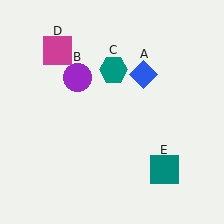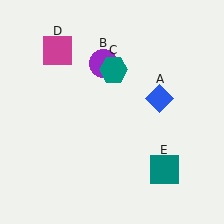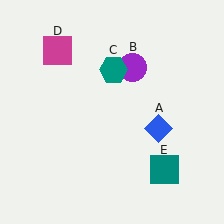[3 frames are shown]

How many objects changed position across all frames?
2 objects changed position: blue diamond (object A), purple circle (object B).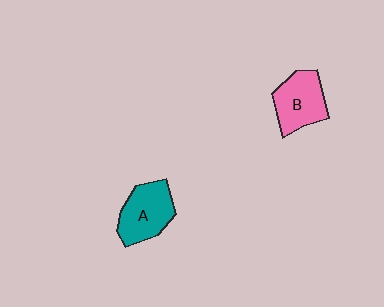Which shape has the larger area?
Shape A (teal).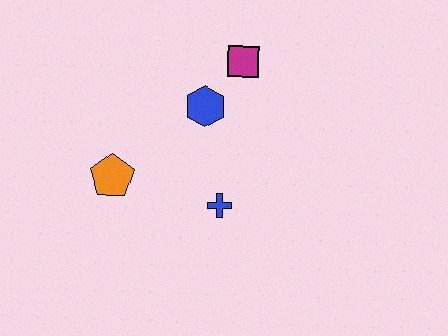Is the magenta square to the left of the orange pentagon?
No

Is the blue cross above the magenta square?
No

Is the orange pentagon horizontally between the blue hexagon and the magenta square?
No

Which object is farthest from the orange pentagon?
The magenta square is farthest from the orange pentagon.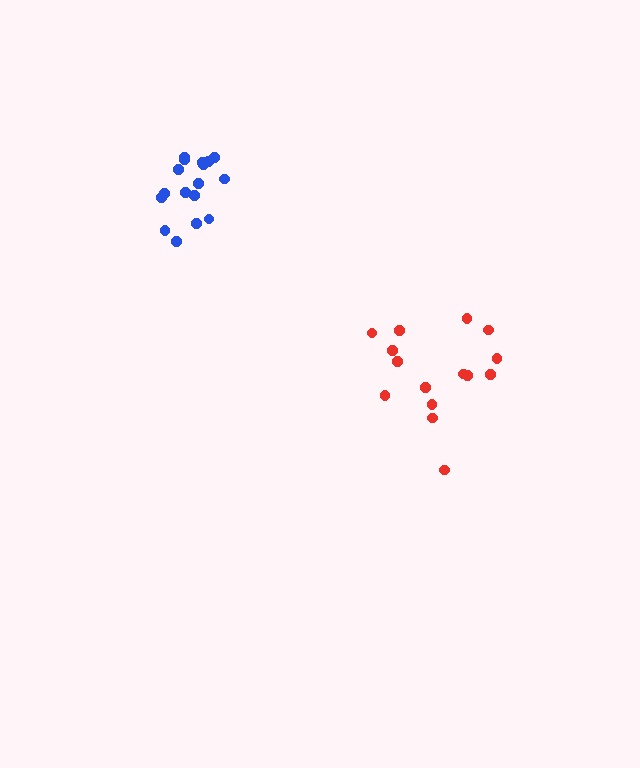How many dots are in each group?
Group 1: 15 dots, Group 2: 17 dots (32 total).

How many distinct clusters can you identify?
There are 2 distinct clusters.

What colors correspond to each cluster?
The clusters are colored: red, blue.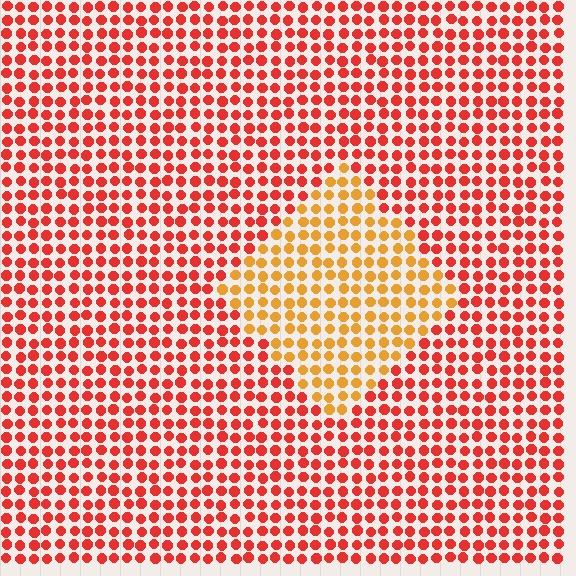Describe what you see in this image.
The image is filled with small red elements in a uniform arrangement. A diamond-shaped region is visible where the elements are tinted to a slightly different hue, forming a subtle color boundary.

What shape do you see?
I see a diamond.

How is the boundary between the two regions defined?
The boundary is defined purely by a slight shift in hue (about 36 degrees). Spacing, size, and orientation are identical on both sides.